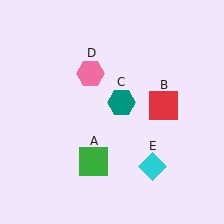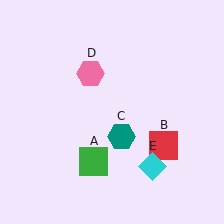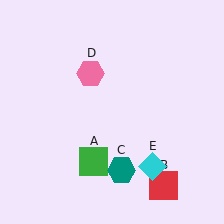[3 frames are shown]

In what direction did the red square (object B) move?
The red square (object B) moved down.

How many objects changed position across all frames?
2 objects changed position: red square (object B), teal hexagon (object C).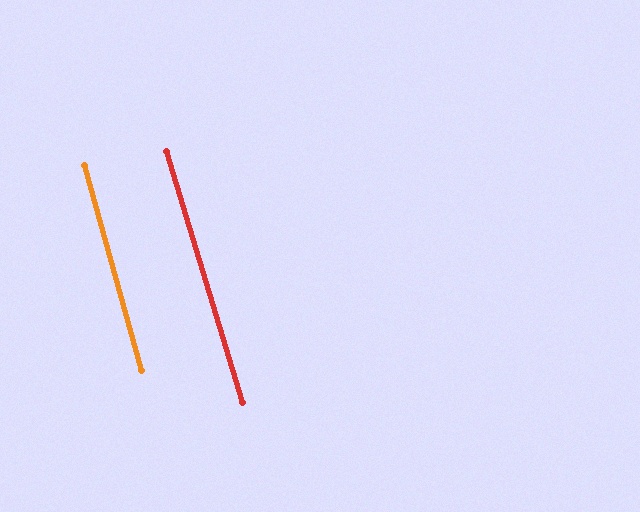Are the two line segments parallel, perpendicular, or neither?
Parallel — their directions differ by only 1.3°.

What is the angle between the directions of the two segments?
Approximately 1 degree.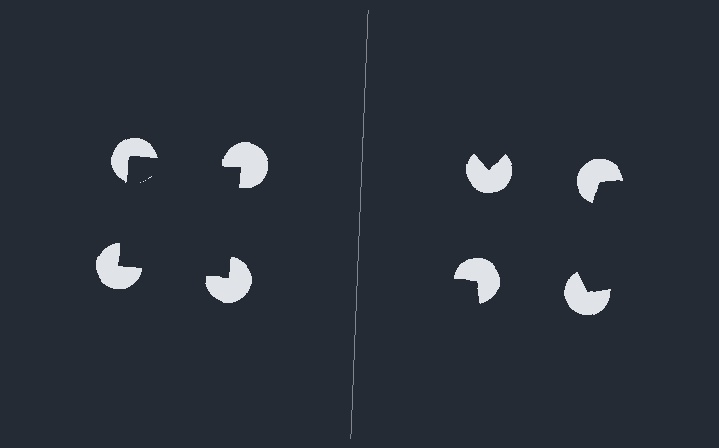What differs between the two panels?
The pac-man discs are positioned identically on both sides; only the wedge orientations differ. On the left they align to a square; on the right they are misaligned.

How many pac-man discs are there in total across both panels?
8 — 4 on each side.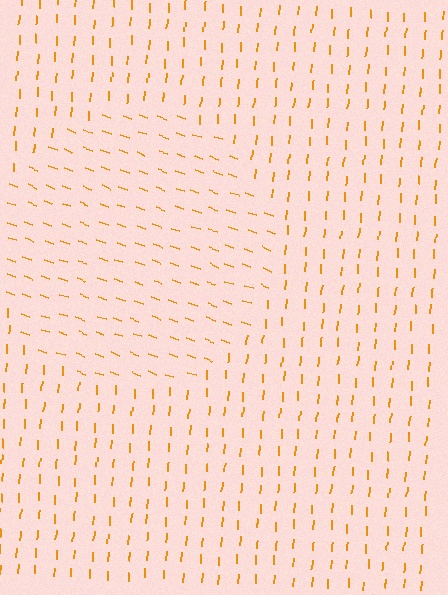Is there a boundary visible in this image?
Yes, there is a texture boundary formed by a change in line orientation.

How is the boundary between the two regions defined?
The boundary is defined purely by a change in line orientation (approximately 74 degrees difference). All lines are the same color and thickness.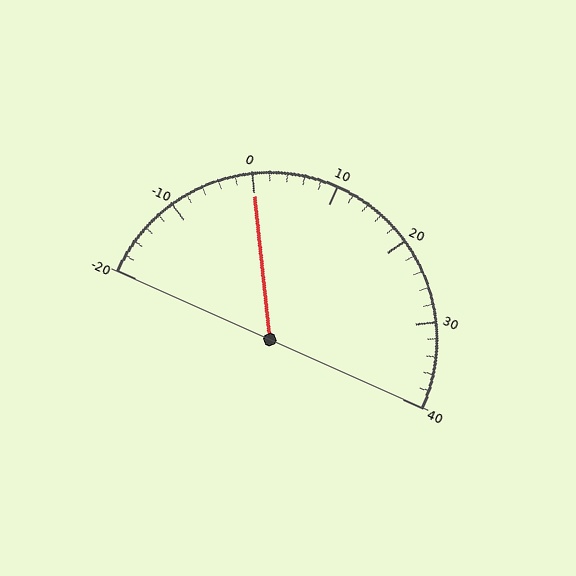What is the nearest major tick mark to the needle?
The nearest major tick mark is 0.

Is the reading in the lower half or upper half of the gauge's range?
The reading is in the lower half of the range (-20 to 40).